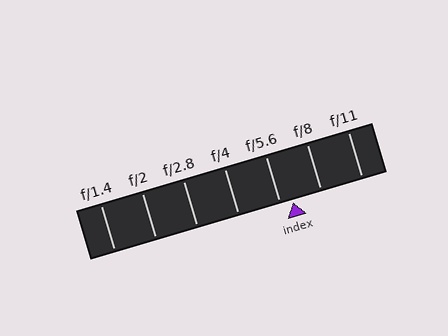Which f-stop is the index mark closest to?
The index mark is closest to f/5.6.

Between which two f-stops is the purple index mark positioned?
The index mark is between f/5.6 and f/8.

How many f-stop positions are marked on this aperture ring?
There are 7 f-stop positions marked.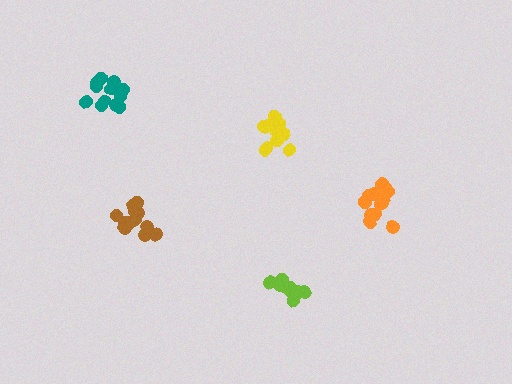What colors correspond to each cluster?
The clusters are colored: lime, orange, brown, yellow, teal.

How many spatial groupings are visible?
There are 5 spatial groupings.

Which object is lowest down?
The lime cluster is bottommost.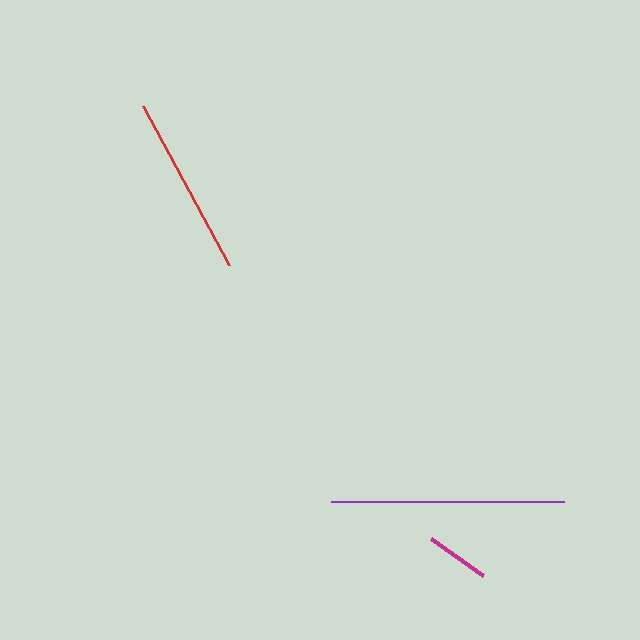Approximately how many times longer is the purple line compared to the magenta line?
The purple line is approximately 3.6 times the length of the magenta line.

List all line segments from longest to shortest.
From longest to shortest: purple, red, magenta.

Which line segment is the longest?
The purple line is the longest at approximately 233 pixels.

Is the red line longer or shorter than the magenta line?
The red line is longer than the magenta line.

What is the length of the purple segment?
The purple segment is approximately 233 pixels long.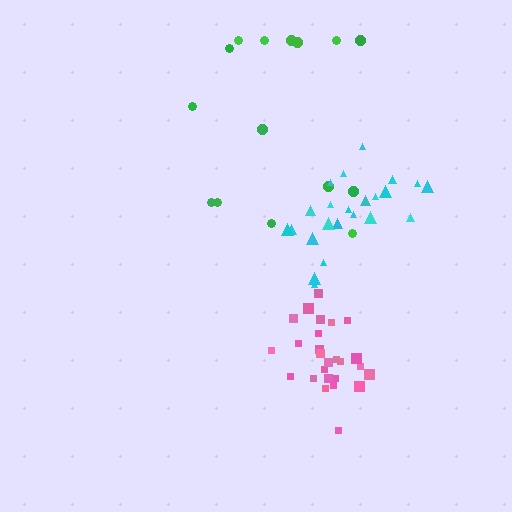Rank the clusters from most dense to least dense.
pink, cyan, green.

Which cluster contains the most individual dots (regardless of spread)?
Pink (26).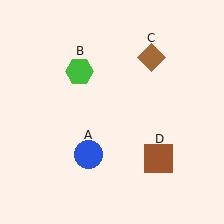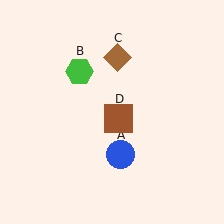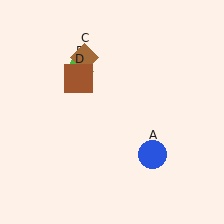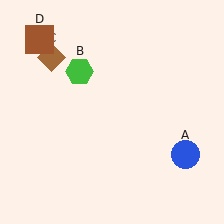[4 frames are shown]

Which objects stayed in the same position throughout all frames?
Green hexagon (object B) remained stationary.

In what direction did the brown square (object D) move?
The brown square (object D) moved up and to the left.